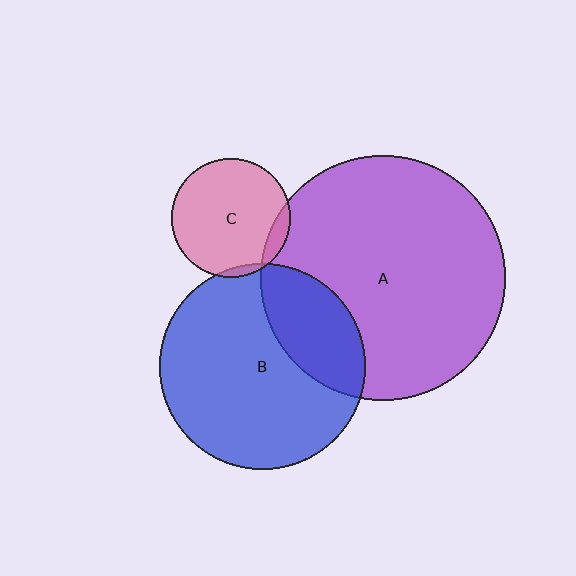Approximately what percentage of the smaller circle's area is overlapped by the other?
Approximately 25%.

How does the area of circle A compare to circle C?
Approximately 4.2 times.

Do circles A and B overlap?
Yes.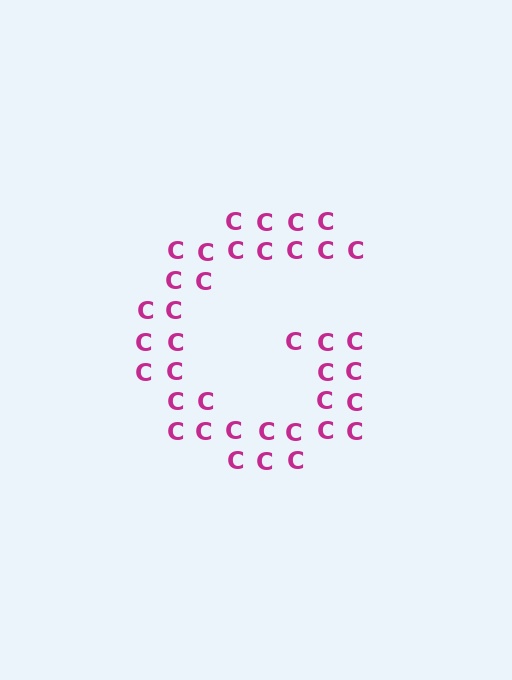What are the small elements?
The small elements are letter C's.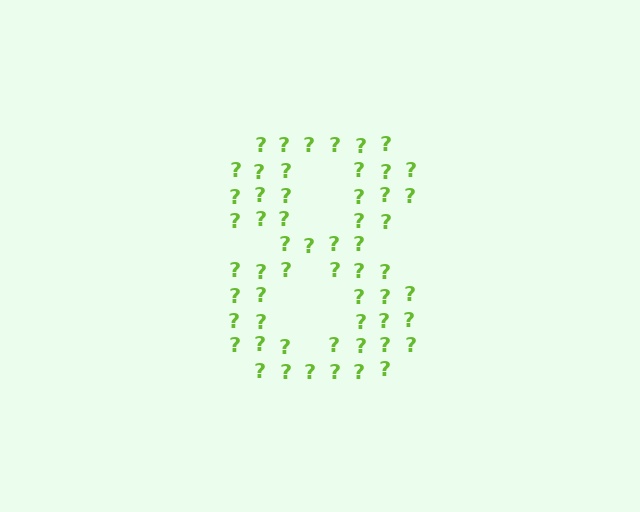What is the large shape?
The large shape is the digit 8.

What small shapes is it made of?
It is made of small question marks.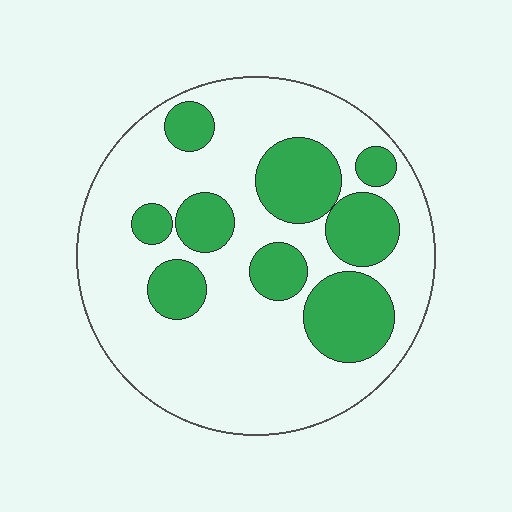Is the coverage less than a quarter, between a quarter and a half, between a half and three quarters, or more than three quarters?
Between a quarter and a half.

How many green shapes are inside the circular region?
9.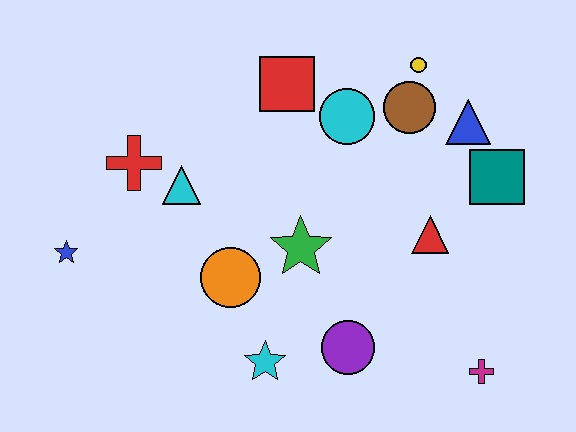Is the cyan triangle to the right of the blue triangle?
No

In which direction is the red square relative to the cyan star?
The red square is above the cyan star.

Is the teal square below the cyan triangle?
No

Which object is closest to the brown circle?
The yellow circle is closest to the brown circle.